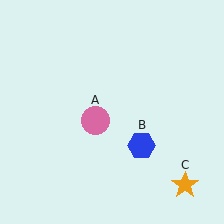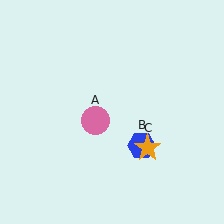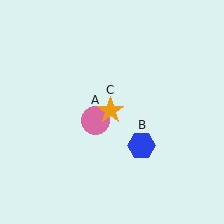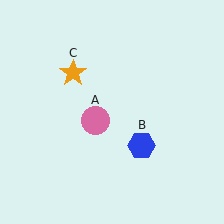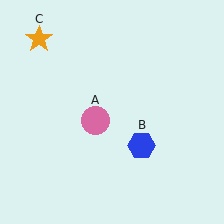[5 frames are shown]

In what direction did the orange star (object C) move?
The orange star (object C) moved up and to the left.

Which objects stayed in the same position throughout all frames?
Pink circle (object A) and blue hexagon (object B) remained stationary.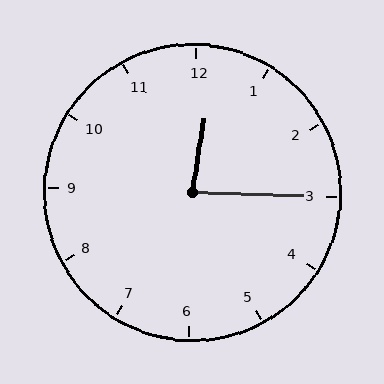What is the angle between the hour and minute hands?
Approximately 82 degrees.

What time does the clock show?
12:15.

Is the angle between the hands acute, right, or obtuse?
It is acute.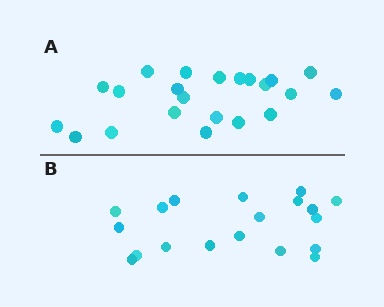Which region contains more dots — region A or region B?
Region A (the top region) has more dots.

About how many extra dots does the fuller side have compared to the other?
Region A has just a few more — roughly 2 or 3 more dots than region B.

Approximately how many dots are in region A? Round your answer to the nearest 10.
About 20 dots. (The exact count is 22, which rounds to 20.)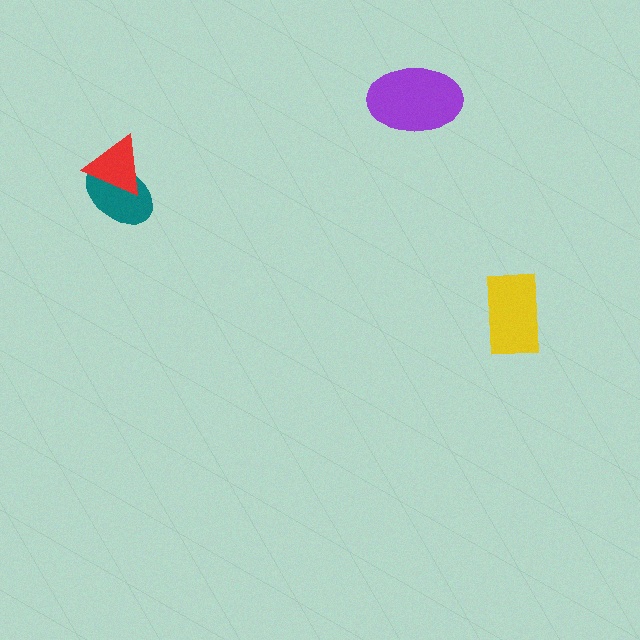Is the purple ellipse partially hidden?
No, no other shape covers it.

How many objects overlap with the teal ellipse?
1 object overlaps with the teal ellipse.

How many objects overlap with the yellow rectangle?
0 objects overlap with the yellow rectangle.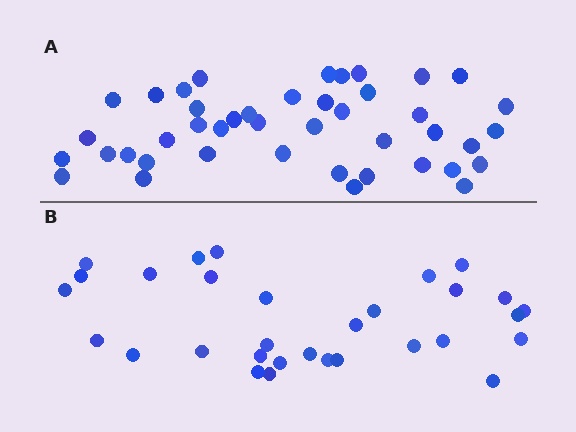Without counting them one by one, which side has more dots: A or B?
Region A (the top region) has more dots.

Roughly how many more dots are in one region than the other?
Region A has roughly 12 or so more dots than region B.